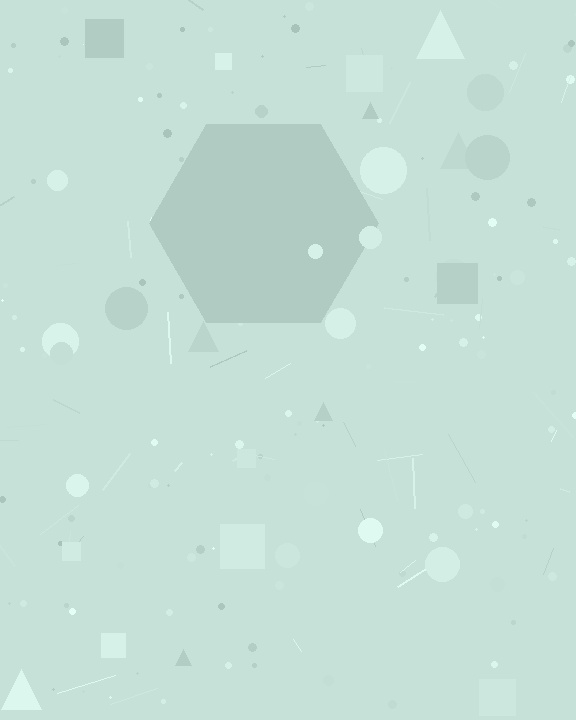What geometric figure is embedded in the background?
A hexagon is embedded in the background.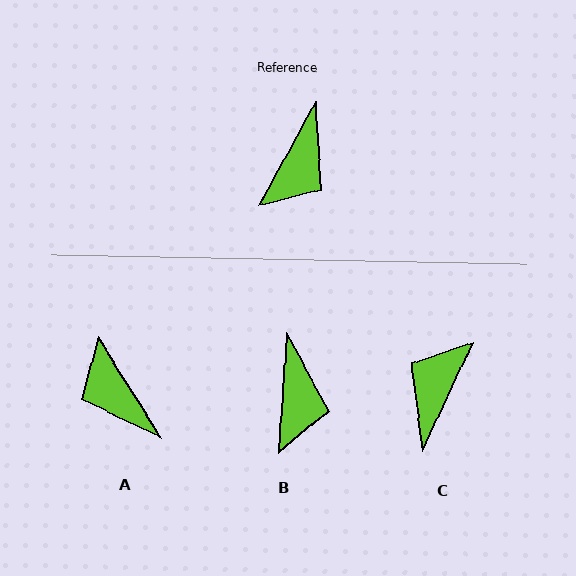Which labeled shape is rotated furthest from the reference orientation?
C, about 176 degrees away.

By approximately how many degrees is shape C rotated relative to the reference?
Approximately 176 degrees clockwise.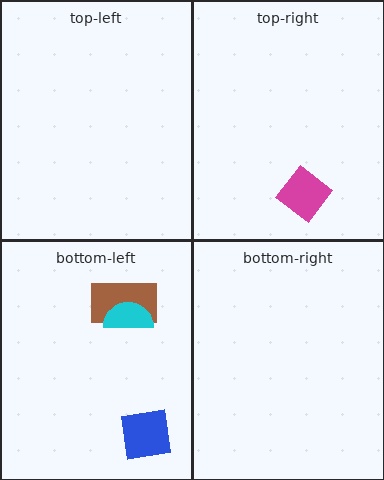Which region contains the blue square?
The bottom-left region.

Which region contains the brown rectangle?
The bottom-left region.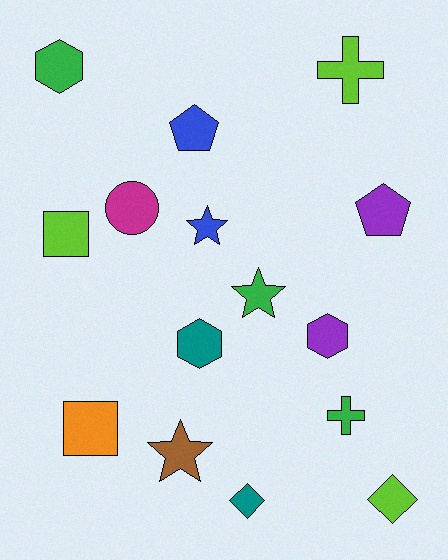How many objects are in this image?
There are 15 objects.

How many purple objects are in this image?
There are 2 purple objects.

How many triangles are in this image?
There are no triangles.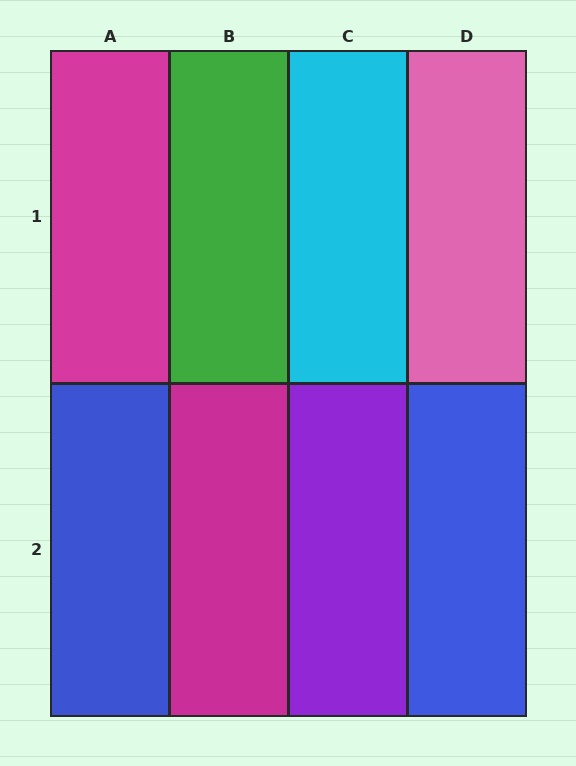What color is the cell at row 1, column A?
Magenta.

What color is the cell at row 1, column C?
Cyan.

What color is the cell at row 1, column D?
Pink.